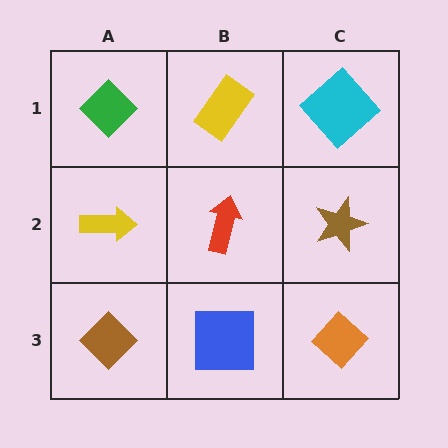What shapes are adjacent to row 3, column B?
A red arrow (row 2, column B), a brown diamond (row 3, column A), an orange diamond (row 3, column C).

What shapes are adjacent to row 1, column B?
A red arrow (row 2, column B), a green diamond (row 1, column A), a cyan diamond (row 1, column C).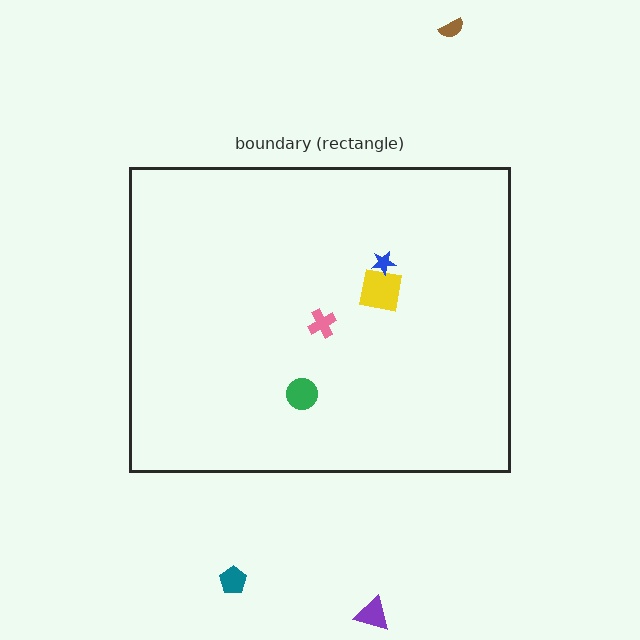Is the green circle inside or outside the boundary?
Inside.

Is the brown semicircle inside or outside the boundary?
Outside.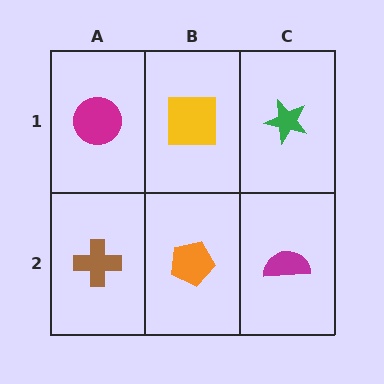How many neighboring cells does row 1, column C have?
2.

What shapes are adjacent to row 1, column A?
A brown cross (row 2, column A), a yellow square (row 1, column B).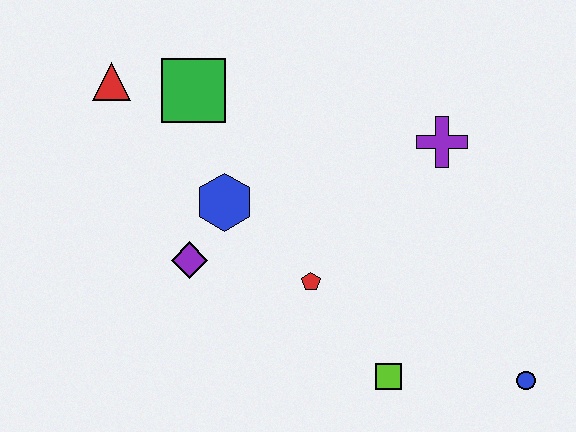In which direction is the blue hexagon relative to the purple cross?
The blue hexagon is to the left of the purple cross.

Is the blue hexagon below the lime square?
No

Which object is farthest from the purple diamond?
The blue circle is farthest from the purple diamond.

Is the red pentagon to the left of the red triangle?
No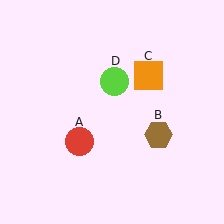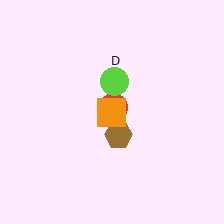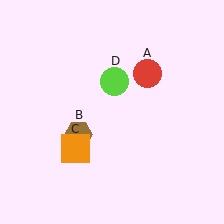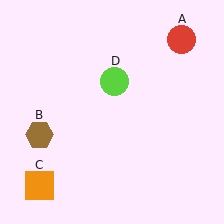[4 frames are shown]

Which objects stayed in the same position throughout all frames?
Lime circle (object D) remained stationary.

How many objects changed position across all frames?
3 objects changed position: red circle (object A), brown hexagon (object B), orange square (object C).